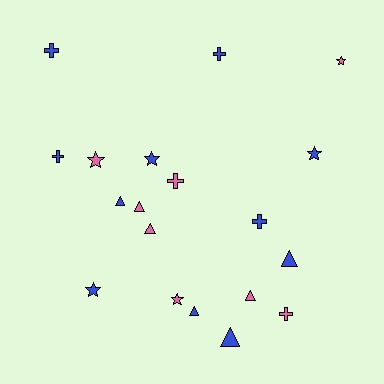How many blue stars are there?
There are 3 blue stars.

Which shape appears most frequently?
Triangle, with 7 objects.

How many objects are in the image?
There are 19 objects.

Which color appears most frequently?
Blue, with 11 objects.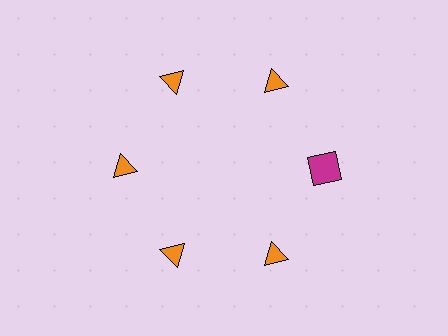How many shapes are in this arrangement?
There are 6 shapes arranged in a ring pattern.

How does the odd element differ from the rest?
It differs in both color (magenta instead of orange) and shape (square instead of triangle).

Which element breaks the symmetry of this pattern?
The magenta square at roughly the 3 o'clock position breaks the symmetry. All other shapes are orange triangles.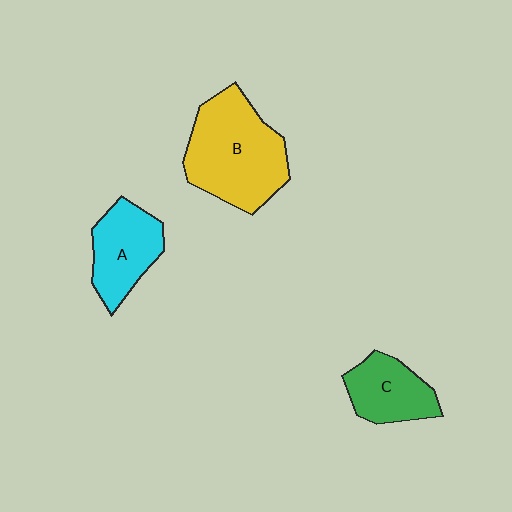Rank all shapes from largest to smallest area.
From largest to smallest: B (yellow), A (cyan), C (green).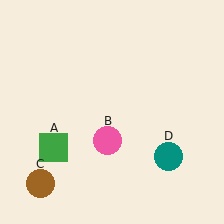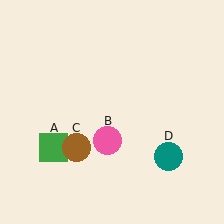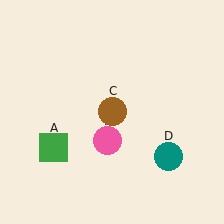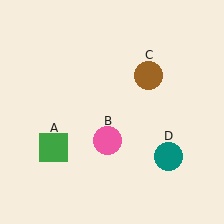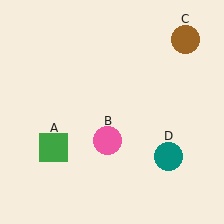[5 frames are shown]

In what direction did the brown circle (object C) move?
The brown circle (object C) moved up and to the right.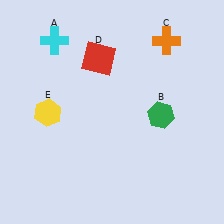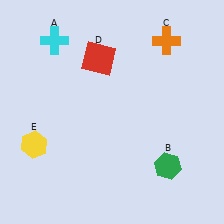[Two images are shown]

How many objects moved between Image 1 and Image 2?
2 objects moved between the two images.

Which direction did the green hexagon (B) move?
The green hexagon (B) moved down.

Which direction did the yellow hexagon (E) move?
The yellow hexagon (E) moved down.